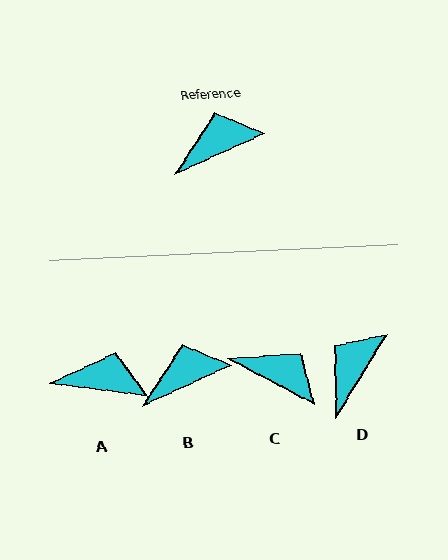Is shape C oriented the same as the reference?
No, it is off by about 52 degrees.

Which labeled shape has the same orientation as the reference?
B.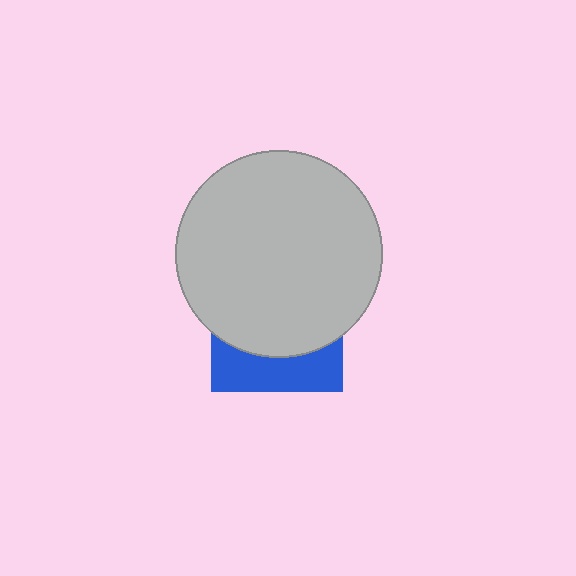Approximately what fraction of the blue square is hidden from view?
Roughly 69% of the blue square is hidden behind the light gray circle.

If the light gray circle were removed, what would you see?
You would see the complete blue square.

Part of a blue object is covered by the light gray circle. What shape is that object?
It is a square.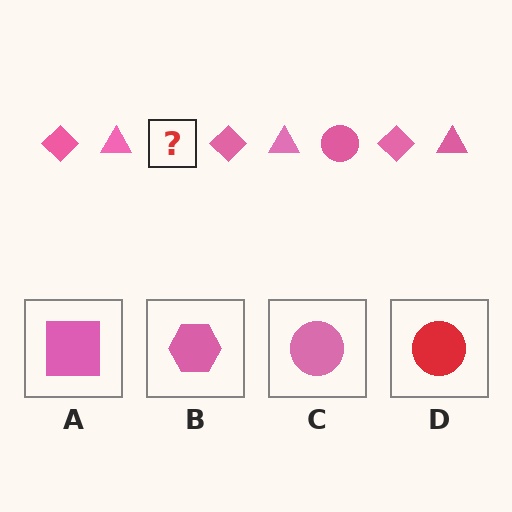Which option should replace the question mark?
Option C.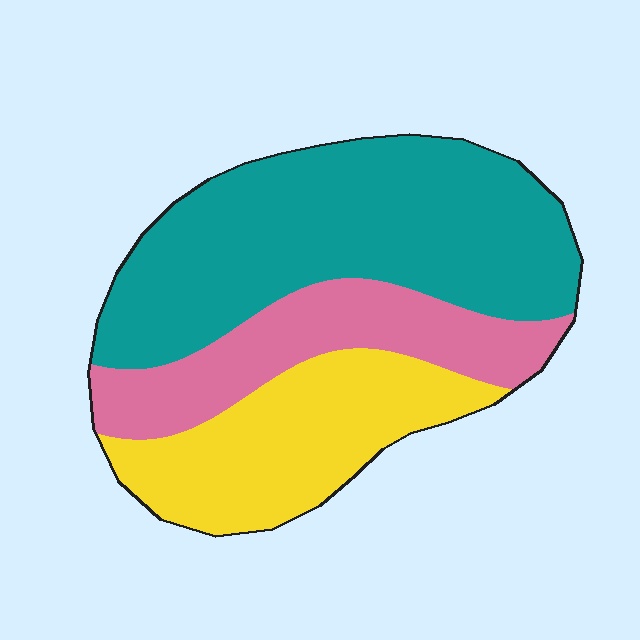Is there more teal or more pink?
Teal.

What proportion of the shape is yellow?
Yellow takes up between a quarter and a half of the shape.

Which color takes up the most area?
Teal, at roughly 50%.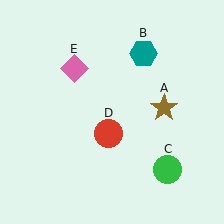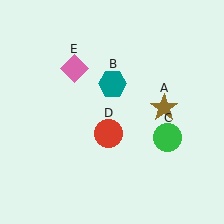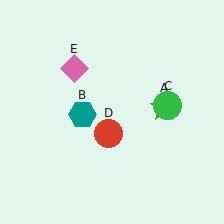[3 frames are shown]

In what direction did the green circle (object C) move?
The green circle (object C) moved up.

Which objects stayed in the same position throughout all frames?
Brown star (object A) and red circle (object D) and pink diamond (object E) remained stationary.